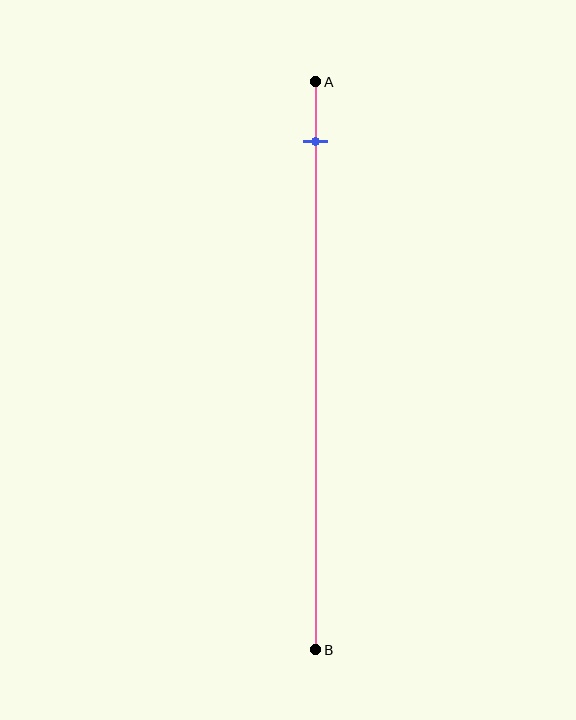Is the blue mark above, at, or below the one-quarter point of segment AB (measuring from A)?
The blue mark is above the one-quarter point of segment AB.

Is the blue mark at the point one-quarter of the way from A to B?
No, the mark is at about 10% from A, not at the 25% one-quarter point.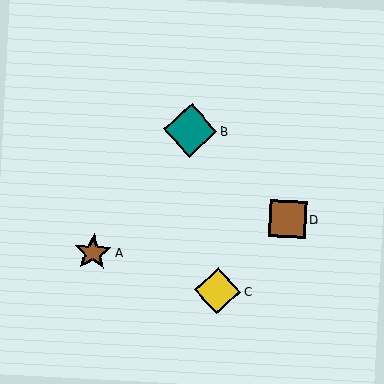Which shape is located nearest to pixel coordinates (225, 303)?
The yellow diamond (labeled C) at (218, 291) is nearest to that location.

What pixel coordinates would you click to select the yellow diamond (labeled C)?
Click at (218, 291) to select the yellow diamond C.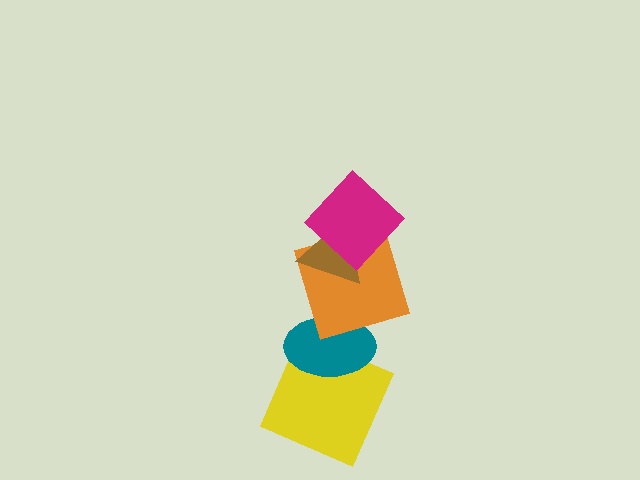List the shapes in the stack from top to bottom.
From top to bottom: the magenta diamond, the brown triangle, the orange square, the teal ellipse, the yellow square.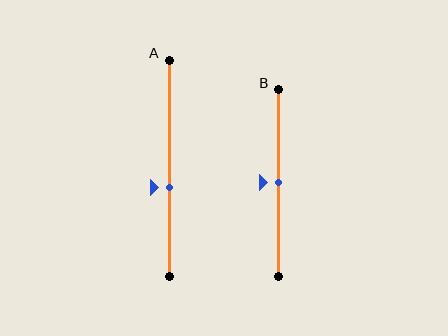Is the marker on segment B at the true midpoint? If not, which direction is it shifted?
Yes, the marker on segment B is at the true midpoint.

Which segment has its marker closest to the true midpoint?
Segment B has its marker closest to the true midpoint.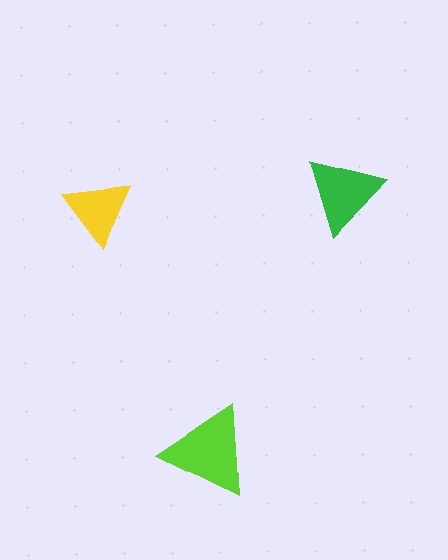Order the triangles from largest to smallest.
the lime one, the green one, the yellow one.